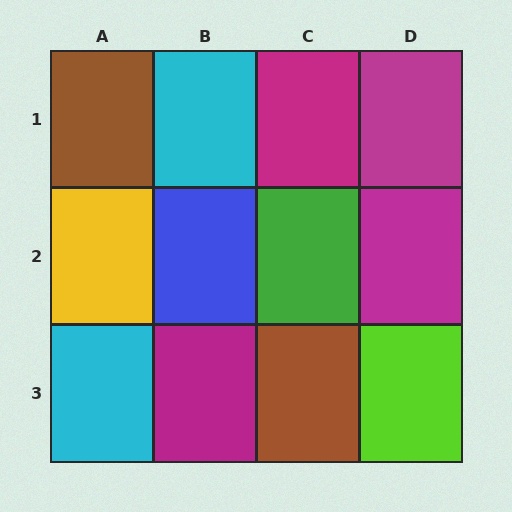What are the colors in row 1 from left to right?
Brown, cyan, magenta, magenta.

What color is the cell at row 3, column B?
Magenta.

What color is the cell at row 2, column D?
Magenta.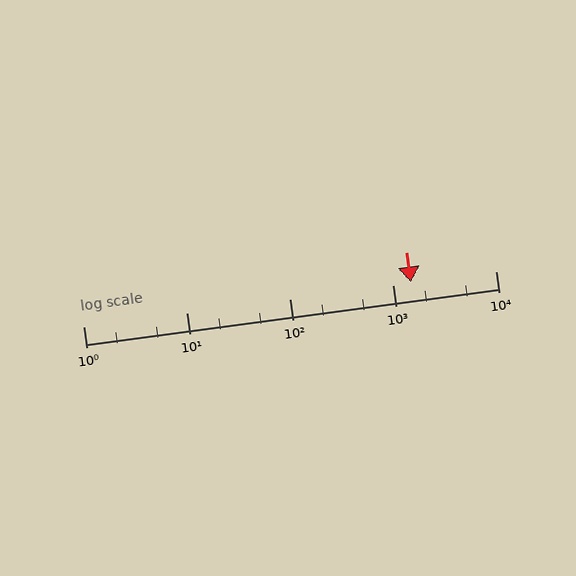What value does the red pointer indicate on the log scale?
The pointer indicates approximately 1500.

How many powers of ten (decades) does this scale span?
The scale spans 4 decades, from 1 to 10000.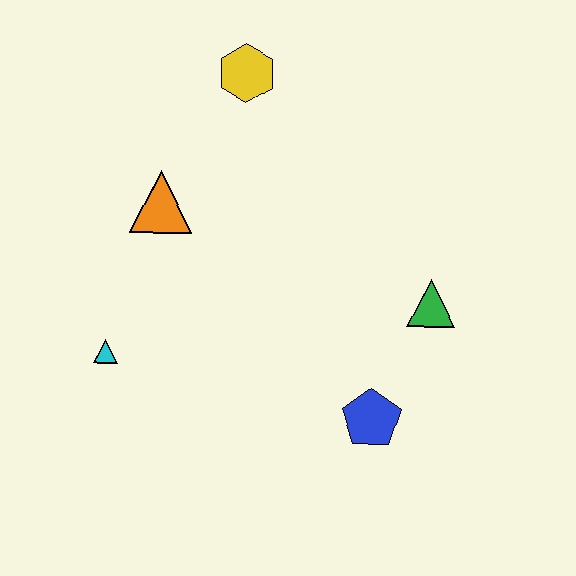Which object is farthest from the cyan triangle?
The green triangle is farthest from the cyan triangle.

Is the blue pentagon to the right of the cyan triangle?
Yes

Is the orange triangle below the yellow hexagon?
Yes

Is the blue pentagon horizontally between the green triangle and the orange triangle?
Yes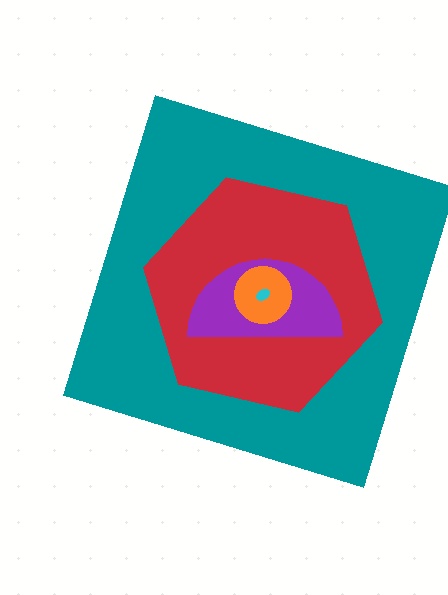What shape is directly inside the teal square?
The red hexagon.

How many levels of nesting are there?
5.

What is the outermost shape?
The teal square.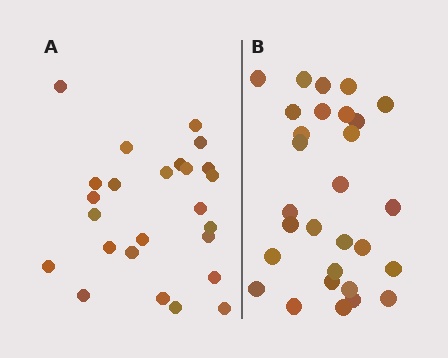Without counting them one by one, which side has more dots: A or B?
Region B (the right region) has more dots.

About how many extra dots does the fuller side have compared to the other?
Region B has about 4 more dots than region A.